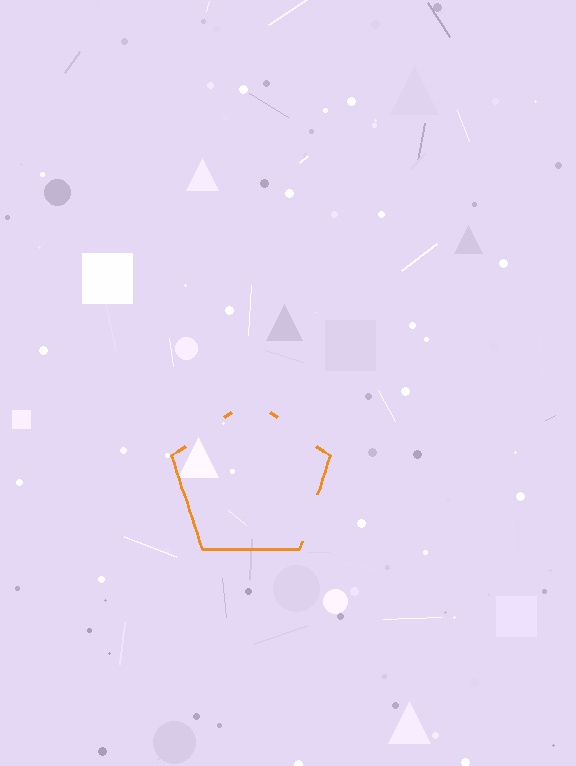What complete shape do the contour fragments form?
The contour fragments form a pentagon.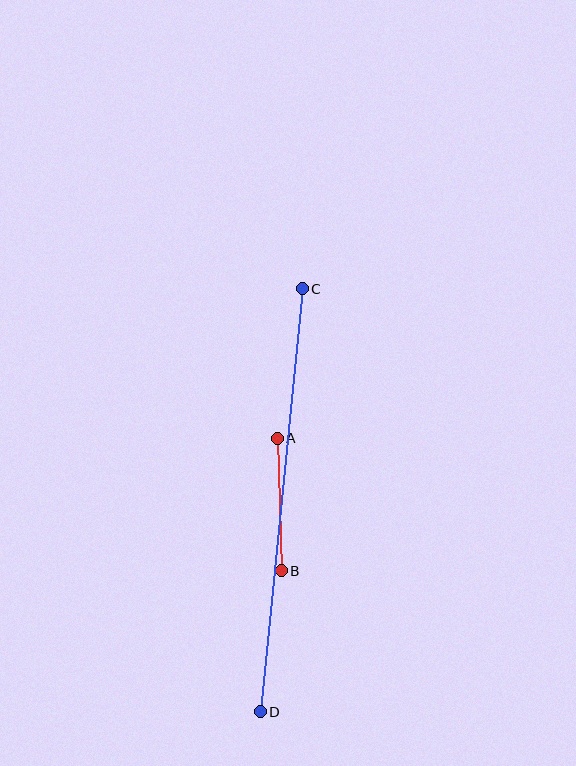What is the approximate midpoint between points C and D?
The midpoint is at approximately (281, 500) pixels.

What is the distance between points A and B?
The distance is approximately 133 pixels.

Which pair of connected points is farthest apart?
Points C and D are farthest apart.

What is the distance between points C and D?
The distance is approximately 425 pixels.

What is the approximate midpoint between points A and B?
The midpoint is at approximately (279, 504) pixels.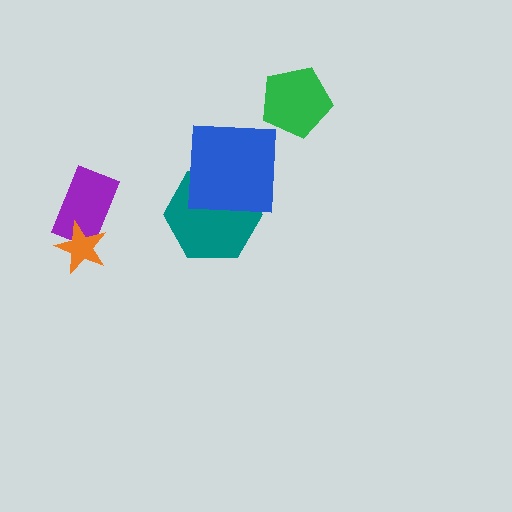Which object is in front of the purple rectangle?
The orange star is in front of the purple rectangle.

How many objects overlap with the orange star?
1 object overlaps with the orange star.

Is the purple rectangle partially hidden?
Yes, it is partially covered by another shape.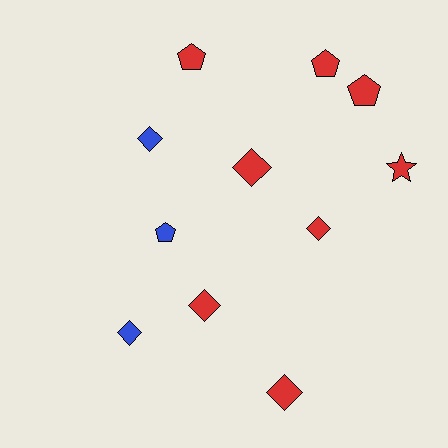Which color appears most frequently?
Red, with 8 objects.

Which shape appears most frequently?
Diamond, with 6 objects.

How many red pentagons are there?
There are 3 red pentagons.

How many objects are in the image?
There are 11 objects.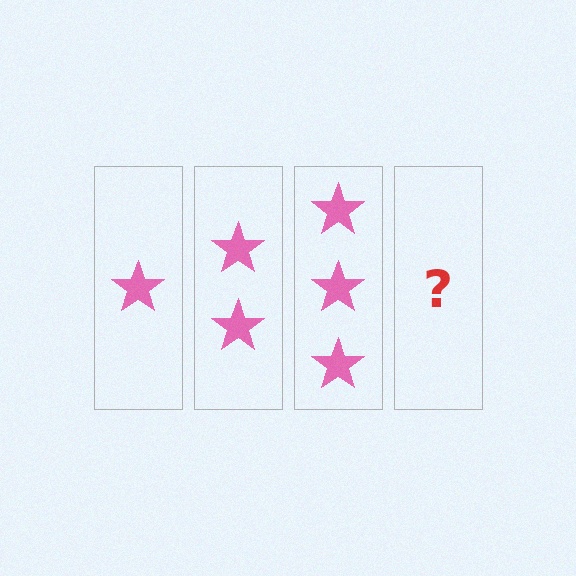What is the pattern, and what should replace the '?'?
The pattern is that each step adds one more star. The '?' should be 4 stars.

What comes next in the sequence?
The next element should be 4 stars.